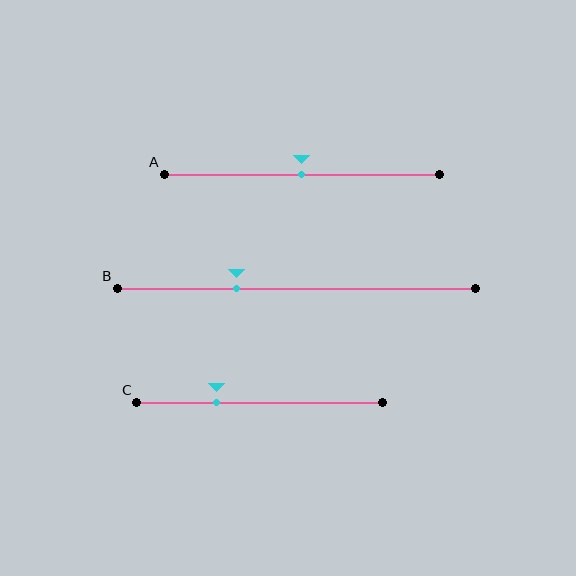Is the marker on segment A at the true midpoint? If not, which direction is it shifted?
Yes, the marker on segment A is at the true midpoint.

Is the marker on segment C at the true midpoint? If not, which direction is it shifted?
No, the marker on segment C is shifted to the left by about 17% of the segment length.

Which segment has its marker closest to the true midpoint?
Segment A has its marker closest to the true midpoint.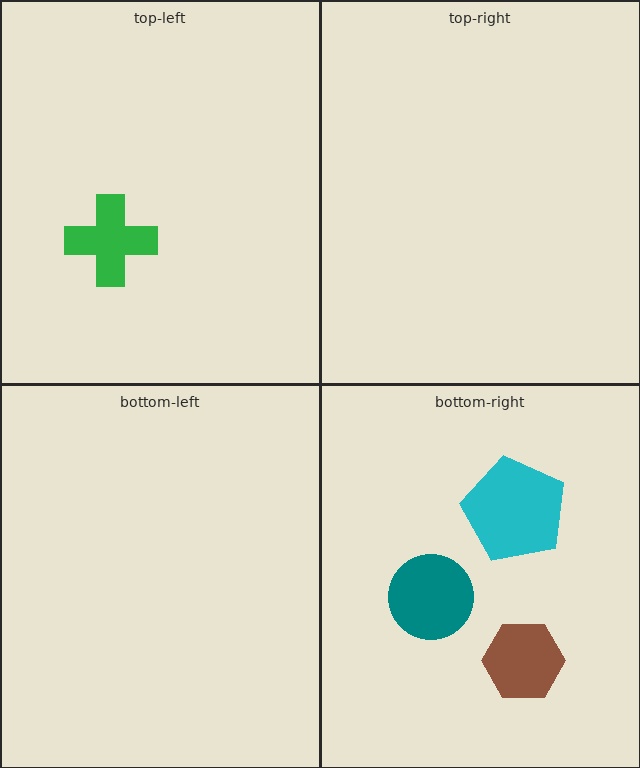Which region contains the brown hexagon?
The bottom-right region.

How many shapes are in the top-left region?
1.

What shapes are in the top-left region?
The green cross.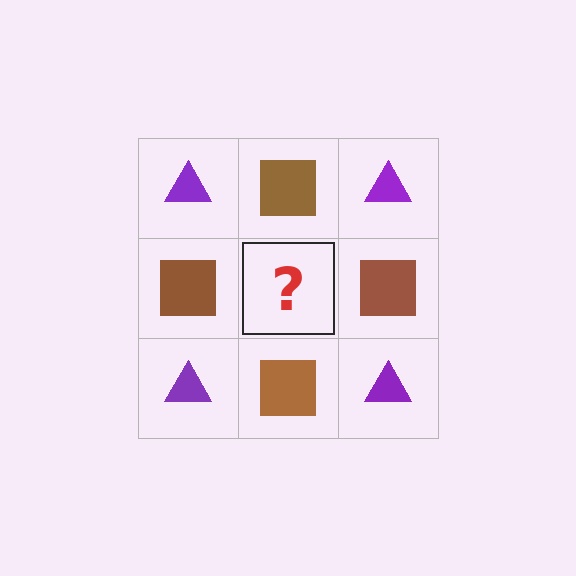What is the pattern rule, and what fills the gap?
The rule is that it alternates purple triangle and brown square in a checkerboard pattern. The gap should be filled with a purple triangle.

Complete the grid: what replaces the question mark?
The question mark should be replaced with a purple triangle.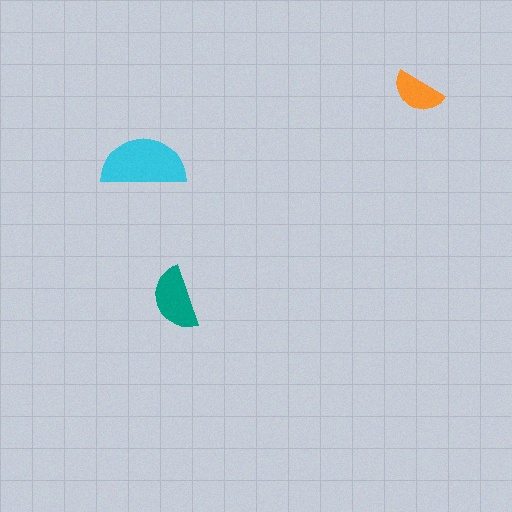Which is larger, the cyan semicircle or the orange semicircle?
The cyan one.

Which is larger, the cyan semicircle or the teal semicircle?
The cyan one.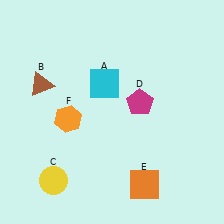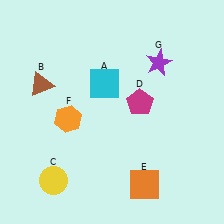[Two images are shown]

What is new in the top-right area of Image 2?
A purple star (G) was added in the top-right area of Image 2.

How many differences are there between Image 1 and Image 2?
There is 1 difference between the two images.